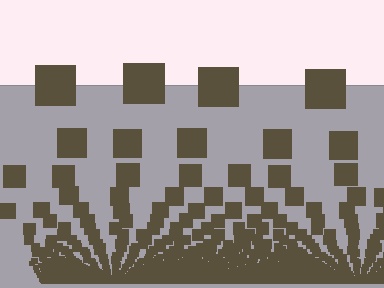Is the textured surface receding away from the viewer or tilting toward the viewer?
The surface appears to tilt toward the viewer. Texture elements get larger and sparser toward the top.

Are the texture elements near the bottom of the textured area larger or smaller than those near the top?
Smaller. The gradient is inverted — elements near the bottom are smaller and denser.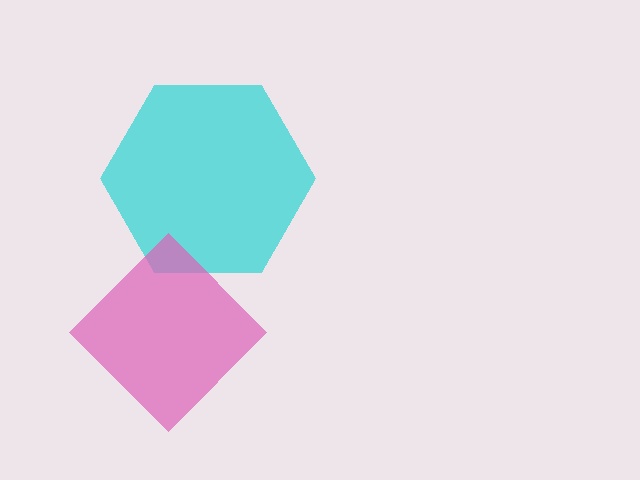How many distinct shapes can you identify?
There are 2 distinct shapes: a cyan hexagon, a pink diamond.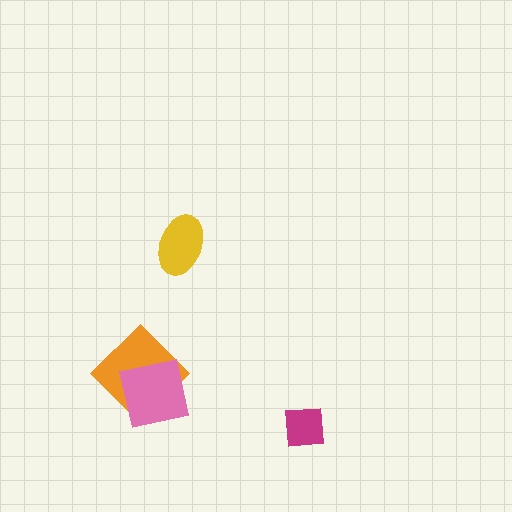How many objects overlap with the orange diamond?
1 object overlaps with the orange diamond.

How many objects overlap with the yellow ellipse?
0 objects overlap with the yellow ellipse.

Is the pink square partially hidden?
No, no other shape covers it.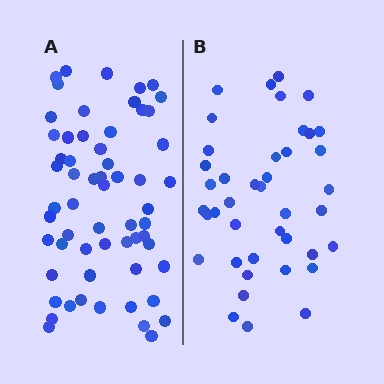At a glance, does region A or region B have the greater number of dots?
Region A (the left region) has more dots.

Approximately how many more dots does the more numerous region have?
Region A has approximately 20 more dots than region B.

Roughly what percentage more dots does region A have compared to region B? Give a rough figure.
About 45% more.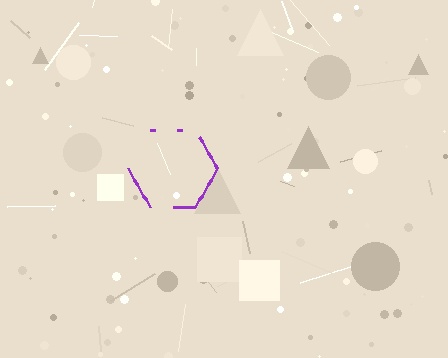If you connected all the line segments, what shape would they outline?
They would outline a hexagon.